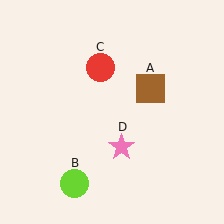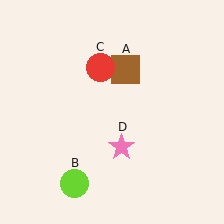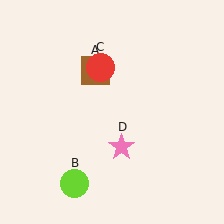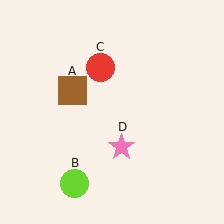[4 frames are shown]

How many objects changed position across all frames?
1 object changed position: brown square (object A).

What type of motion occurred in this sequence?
The brown square (object A) rotated counterclockwise around the center of the scene.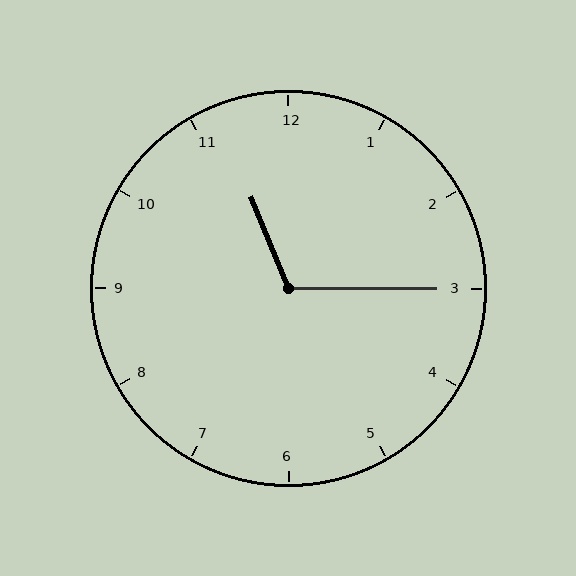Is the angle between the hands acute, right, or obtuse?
It is obtuse.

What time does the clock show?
11:15.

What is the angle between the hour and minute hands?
Approximately 112 degrees.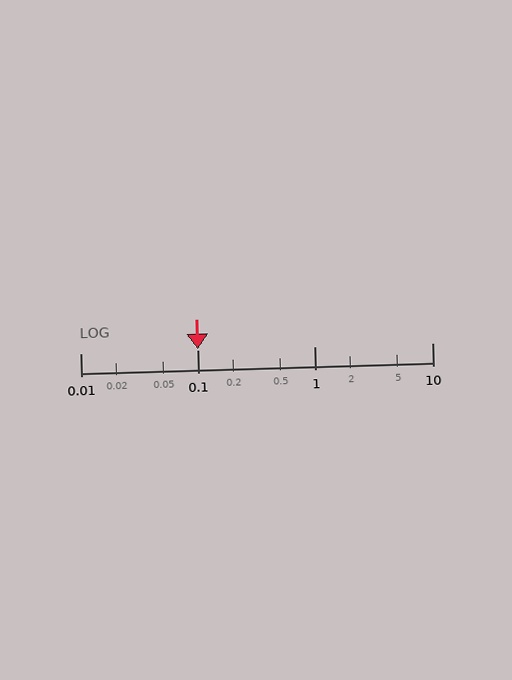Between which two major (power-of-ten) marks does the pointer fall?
The pointer is between 0.1 and 1.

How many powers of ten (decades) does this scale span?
The scale spans 3 decades, from 0.01 to 10.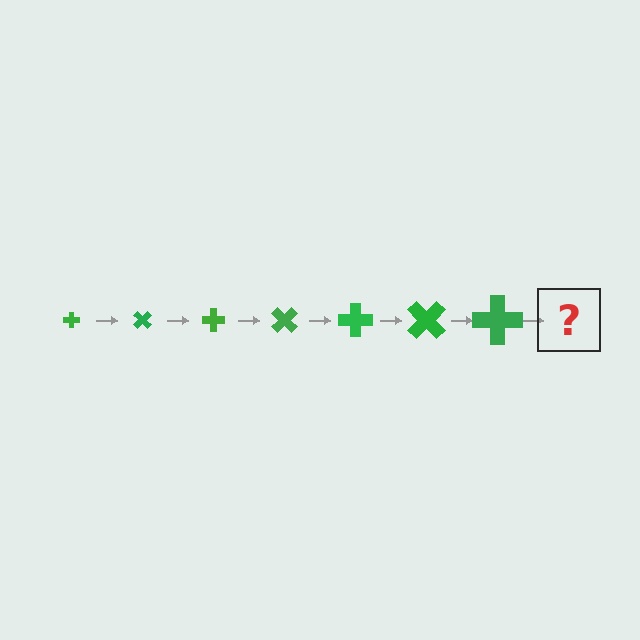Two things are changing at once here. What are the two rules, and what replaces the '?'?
The two rules are that the cross grows larger each step and it rotates 45 degrees each step. The '?' should be a cross, larger than the previous one and rotated 315 degrees from the start.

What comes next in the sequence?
The next element should be a cross, larger than the previous one and rotated 315 degrees from the start.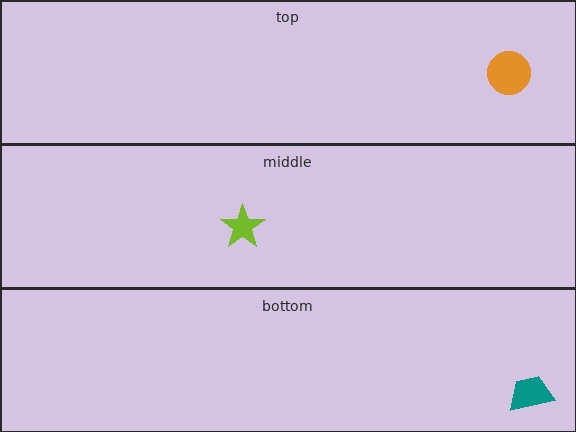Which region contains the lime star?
The middle region.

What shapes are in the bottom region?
The teal trapezoid.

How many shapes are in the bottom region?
1.